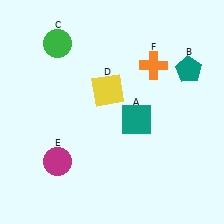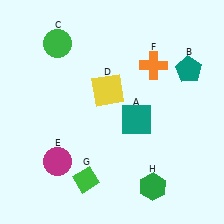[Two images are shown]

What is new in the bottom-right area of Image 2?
A green hexagon (H) was added in the bottom-right area of Image 2.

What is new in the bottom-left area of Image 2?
A green diamond (G) was added in the bottom-left area of Image 2.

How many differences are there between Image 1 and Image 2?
There are 2 differences between the two images.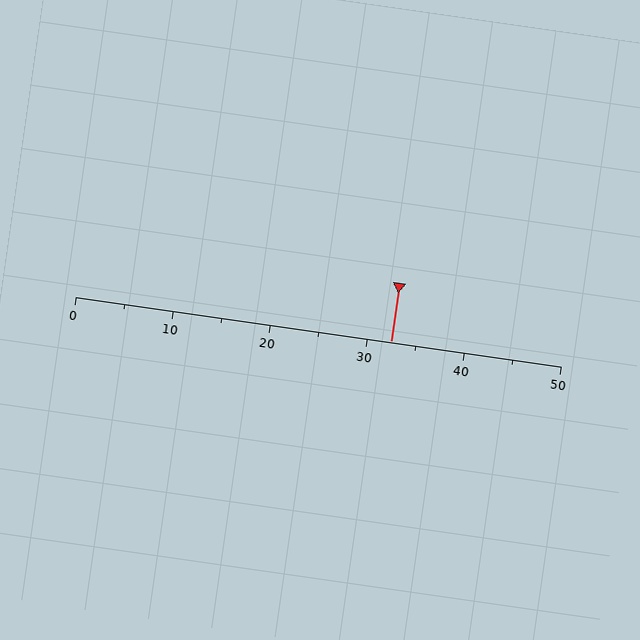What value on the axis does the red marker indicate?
The marker indicates approximately 32.5.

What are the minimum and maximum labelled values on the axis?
The axis runs from 0 to 50.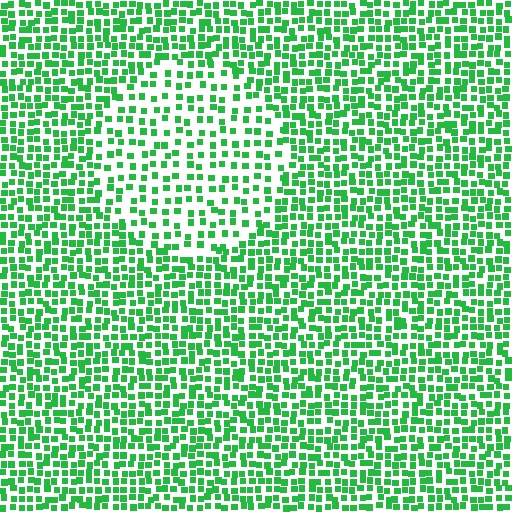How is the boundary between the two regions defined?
The boundary is defined by a change in element density (approximately 1.8x ratio). All elements are the same color, size, and shape.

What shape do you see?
I see a circle.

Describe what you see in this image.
The image contains small green elements arranged at two different densities. A circle-shaped region is visible where the elements are less densely packed than the surrounding area.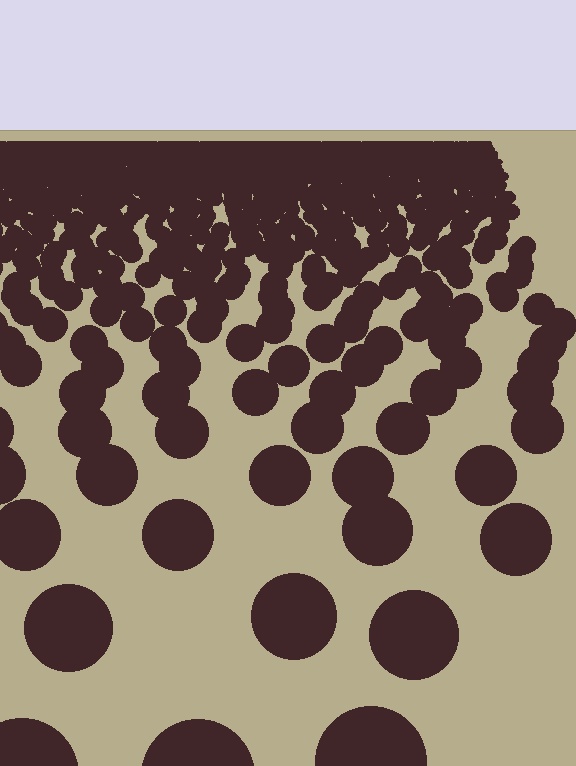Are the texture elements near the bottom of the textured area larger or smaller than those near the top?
Larger. Near the bottom, elements are closer to the viewer and appear at a bigger on-screen size.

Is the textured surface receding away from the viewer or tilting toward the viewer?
The surface is receding away from the viewer. Texture elements get smaller and denser toward the top.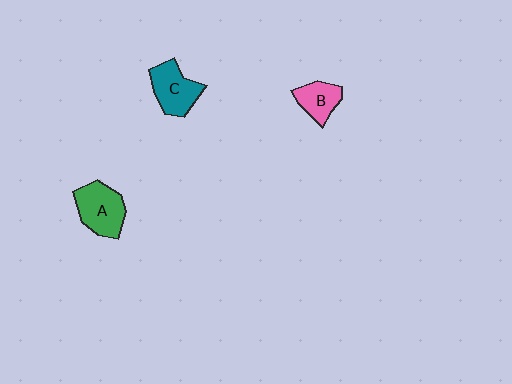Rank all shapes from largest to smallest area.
From largest to smallest: A (green), C (teal), B (pink).